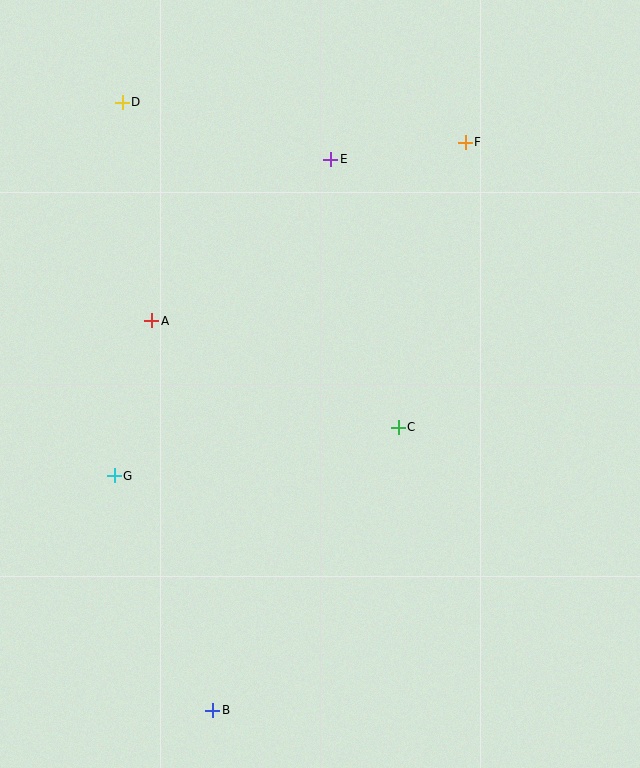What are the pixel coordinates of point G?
Point G is at (114, 476).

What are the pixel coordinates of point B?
Point B is at (213, 710).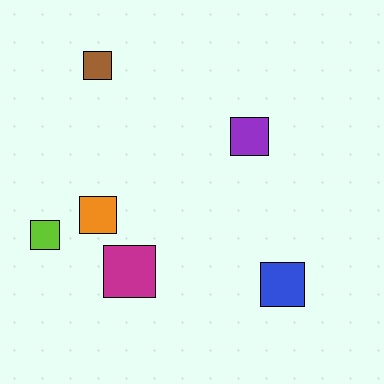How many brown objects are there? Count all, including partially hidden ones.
There is 1 brown object.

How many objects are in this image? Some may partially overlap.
There are 6 objects.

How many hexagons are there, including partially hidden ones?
There are no hexagons.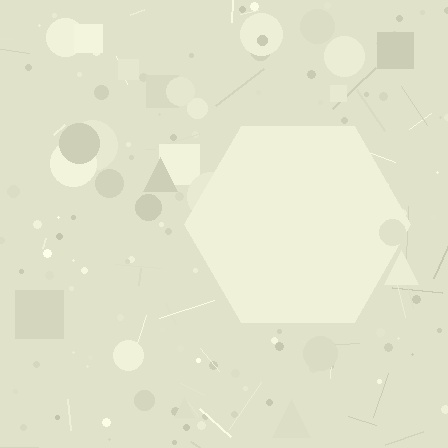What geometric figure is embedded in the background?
A hexagon is embedded in the background.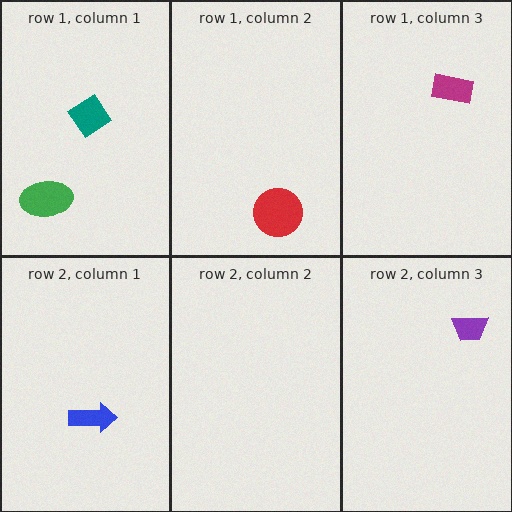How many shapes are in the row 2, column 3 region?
1.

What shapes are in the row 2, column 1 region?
The blue arrow.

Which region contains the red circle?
The row 1, column 2 region.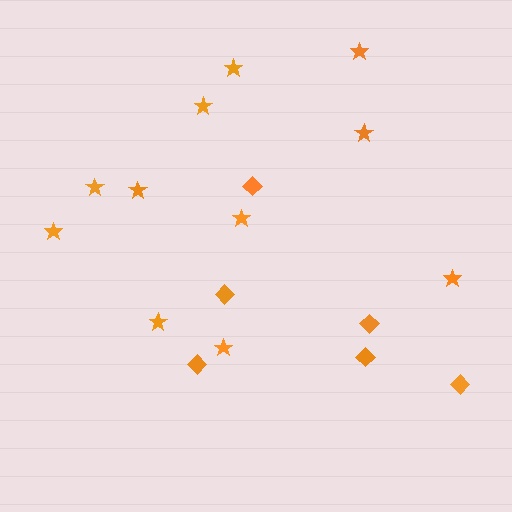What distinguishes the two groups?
There are 2 groups: one group of diamonds (6) and one group of stars (11).